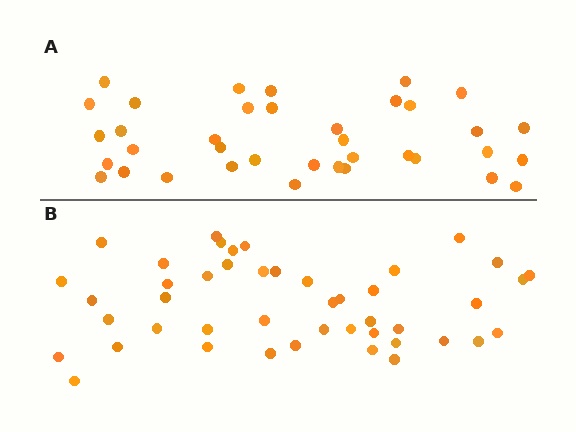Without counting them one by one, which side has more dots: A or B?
Region B (the bottom region) has more dots.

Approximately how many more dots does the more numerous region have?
Region B has roughly 8 or so more dots than region A.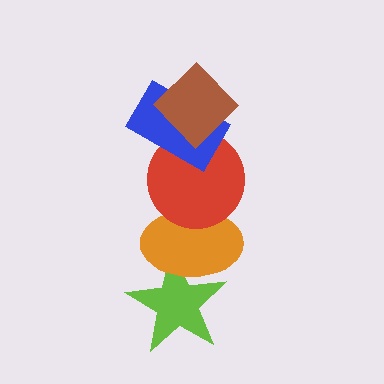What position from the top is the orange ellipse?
The orange ellipse is 4th from the top.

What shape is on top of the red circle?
The blue rectangle is on top of the red circle.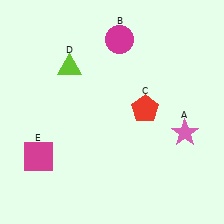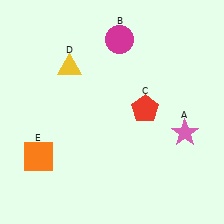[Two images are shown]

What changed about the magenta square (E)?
In Image 1, E is magenta. In Image 2, it changed to orange.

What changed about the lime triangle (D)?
In Image 1, D is lime. In Image 2, it changed to yellow.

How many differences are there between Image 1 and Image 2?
There are 2 differences between the two images.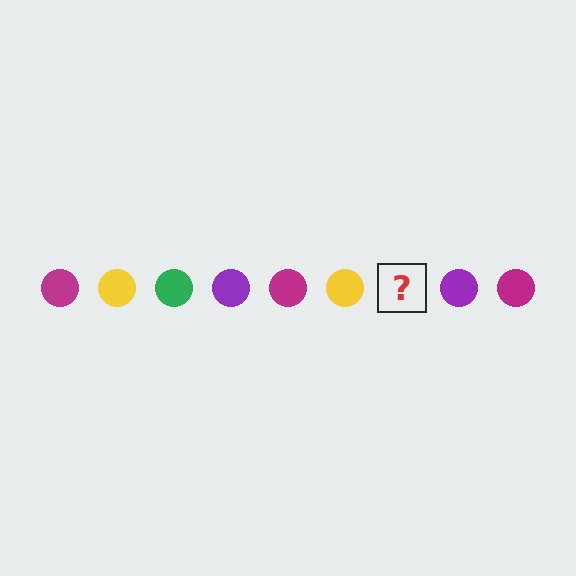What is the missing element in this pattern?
The missing element is a green circle.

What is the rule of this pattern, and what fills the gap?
The rule is that the pattern cycles through magenta, yellow, green, purple circles. The gap should be filled with a green circle.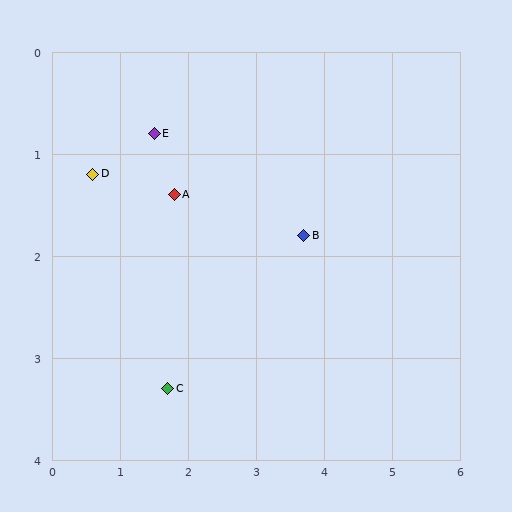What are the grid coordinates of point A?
Point A is at approximately (1.8, 1.4).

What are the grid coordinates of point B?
Point B is at approximately (3.7, 1.8).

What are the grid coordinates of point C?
Point C is at approximately (1.7, 3.3).